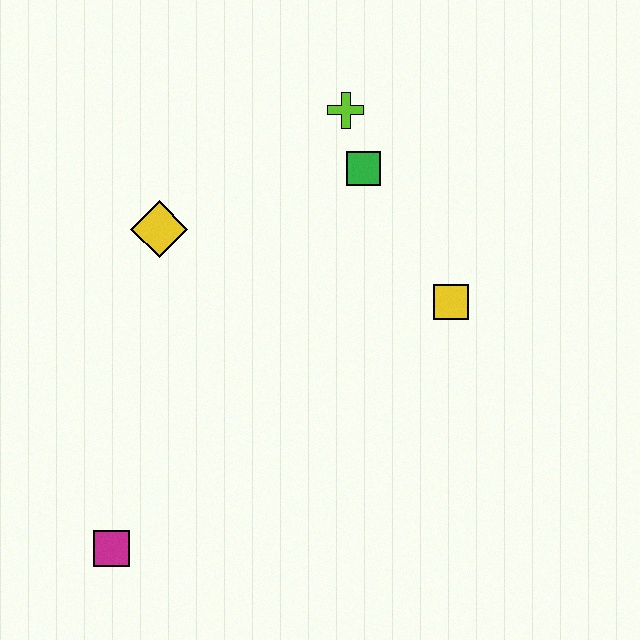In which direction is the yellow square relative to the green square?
The yellow square is below the green square.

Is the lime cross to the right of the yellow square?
No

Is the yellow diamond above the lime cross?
No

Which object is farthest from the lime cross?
The magenta square is farthest from the lime cross.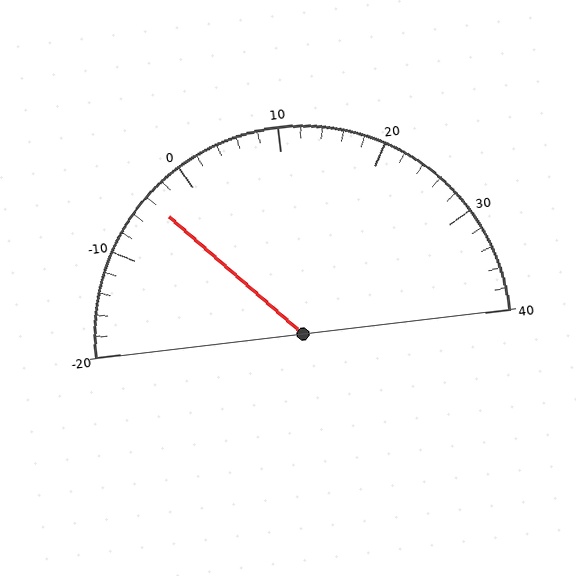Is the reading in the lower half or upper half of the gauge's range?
The reading is in the lower half of the range (-20 to 40).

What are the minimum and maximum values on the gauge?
The gauge ranges from -20 to 40.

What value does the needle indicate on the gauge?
The needle indicates approximately -4.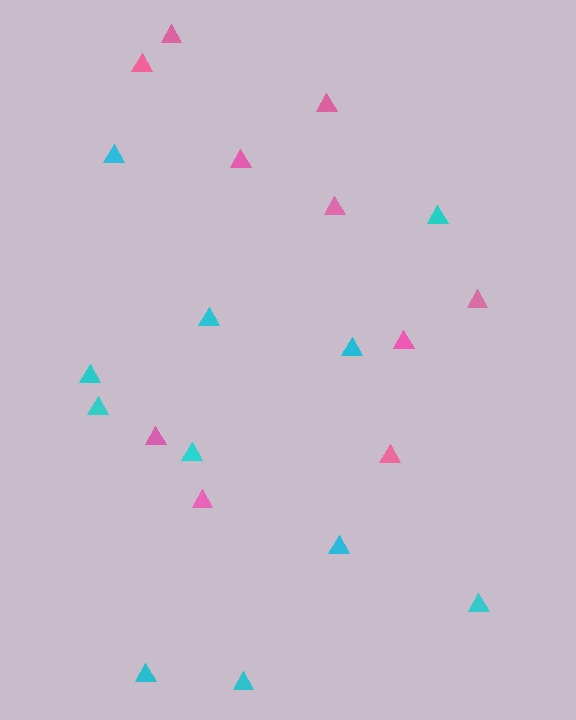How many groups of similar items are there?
There are 2 groups: one group of cyan triangles (11) and one group of pink triangles (10).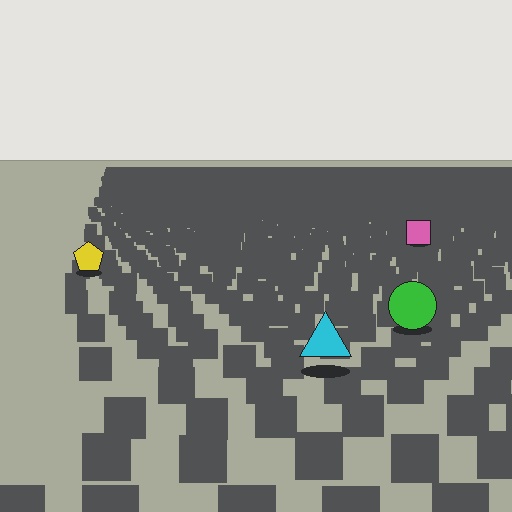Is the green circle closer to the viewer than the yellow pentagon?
Yes. The green circle is closer — you can tell from the texture gradient: the ground texture is coarser near it.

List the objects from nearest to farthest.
From nearest to farthest: the cyan triangle, the green circle, the yellow pentagon, the pink square.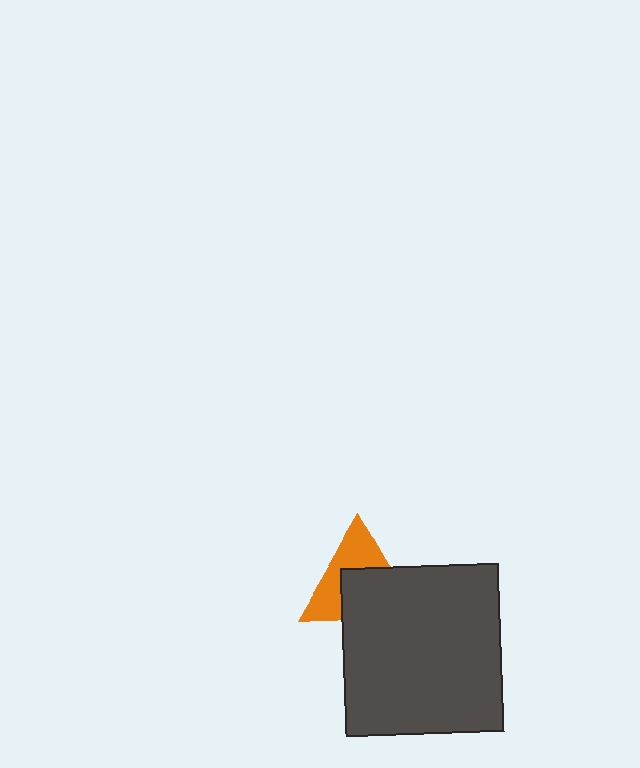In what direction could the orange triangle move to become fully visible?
The orange triangle could move up. That would shift it out from behind the dark gray rectangle entirely.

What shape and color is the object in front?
The object in front is a dark gray rectangle.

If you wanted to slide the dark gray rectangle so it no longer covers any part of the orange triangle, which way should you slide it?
Slide it down — that is the most direct way to separate the two shapes.